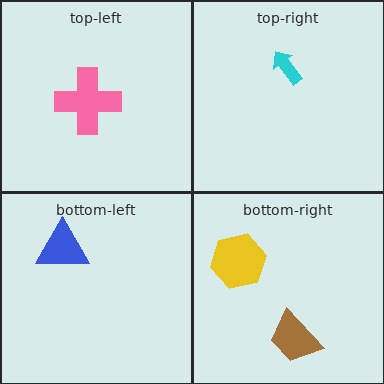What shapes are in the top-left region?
The pink cross.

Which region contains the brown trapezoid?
The bottom-right region.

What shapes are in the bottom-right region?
The yellow hexagon, the brown trapezoid.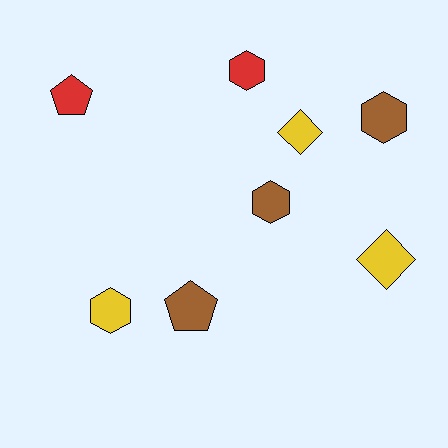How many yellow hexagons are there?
There is 1 yellow hexagon.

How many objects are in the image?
There are 8 objects.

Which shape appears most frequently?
Hexagon, with 4 objects.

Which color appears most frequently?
Brown, with 3 objects.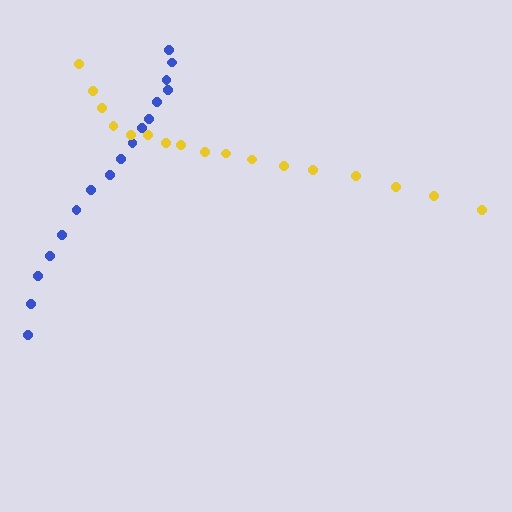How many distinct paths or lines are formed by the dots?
There are 2 distinct paths.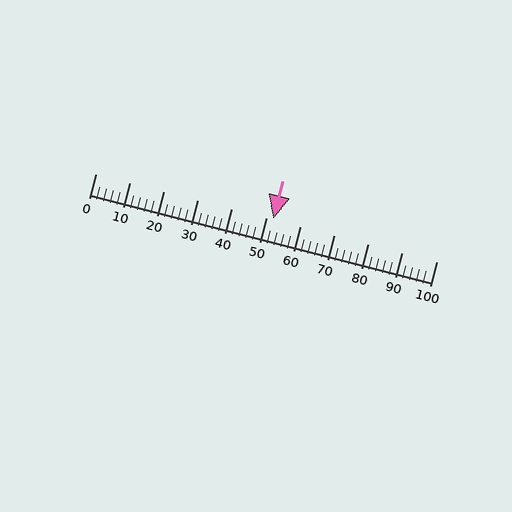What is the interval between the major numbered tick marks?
The major tick marks are spaced 10 units apart.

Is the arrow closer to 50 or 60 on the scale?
The arrow is closer to 50.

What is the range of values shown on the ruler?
The ruler shows values from 0 to 100.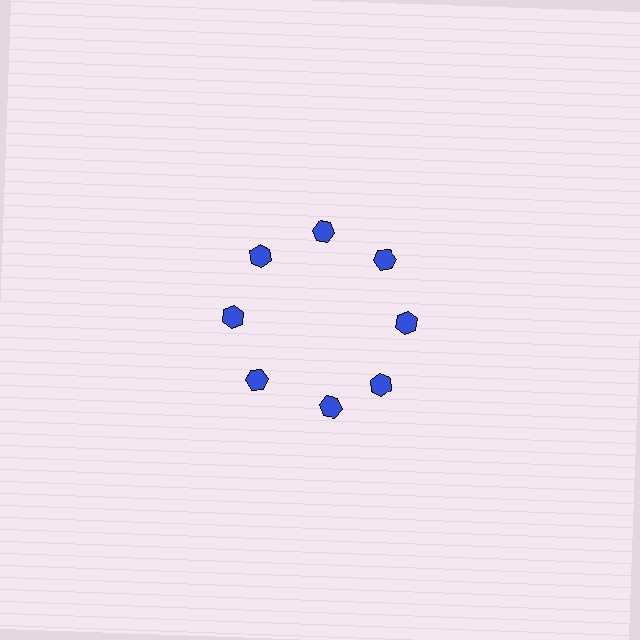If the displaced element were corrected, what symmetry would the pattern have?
It would have 8-fold rotational symmetry — the pattern would map onto itself every 45 degrees.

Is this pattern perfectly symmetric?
No. The 8 blue hexagons are arranged in a ring, but one element near the 6 o'clock position is rotated out of alignment along the ring, breaking the 8-fold rotational symmetry.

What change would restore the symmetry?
The symmetry would be restored by rotating it back into even spacing with its neighbors so that all 8 hexagons sit at equal angles and equal distance from the center.